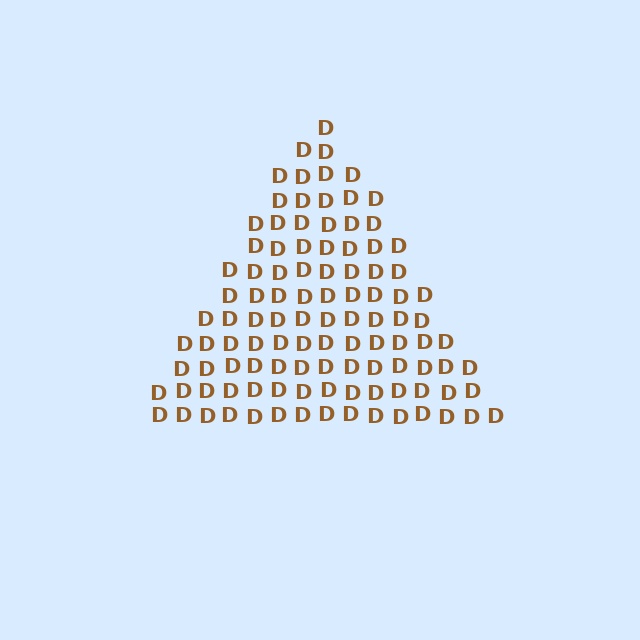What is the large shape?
The large shape is a triangle.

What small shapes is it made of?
It is made of small letter D's.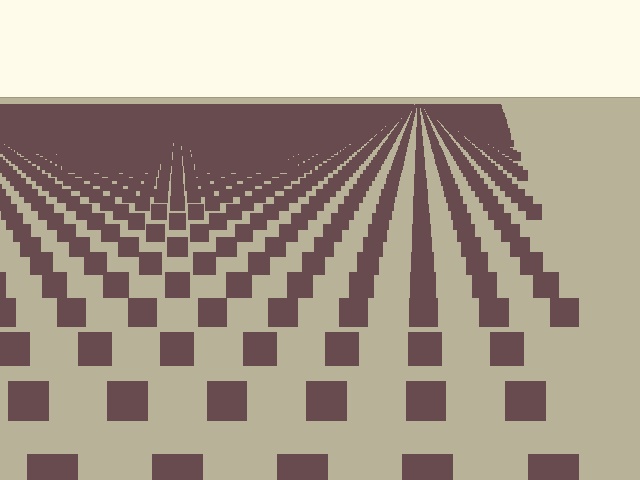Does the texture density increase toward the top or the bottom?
Density increases toward the top.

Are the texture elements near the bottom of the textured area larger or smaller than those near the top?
Larger. Near the bottom, elements are closer to the viewer and appear at a bigger on-screen size.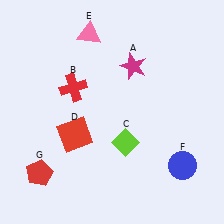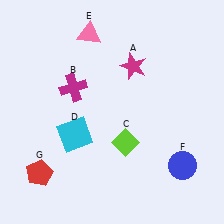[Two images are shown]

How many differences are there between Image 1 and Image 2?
There are 2 differences between the two images.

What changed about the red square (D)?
In Image 1, D is red. In Image 2, it changed to cyan.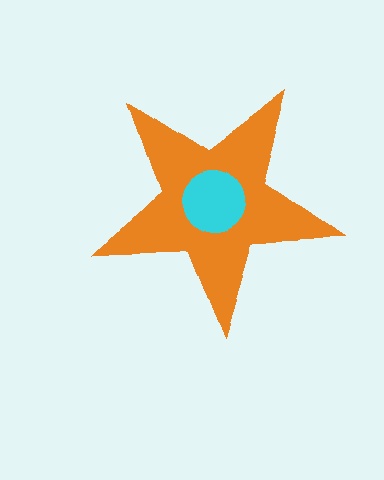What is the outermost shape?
The orange star.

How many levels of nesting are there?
2.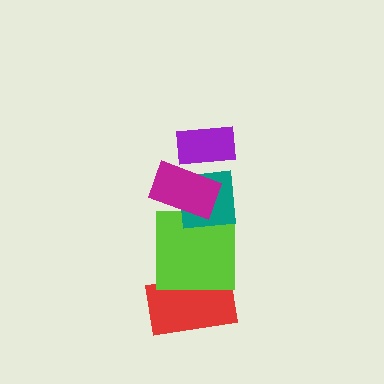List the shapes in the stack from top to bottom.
From top to bottom: the purple rectangle, the magenta rectangle, the teal square, the lime square, the red rectangle.